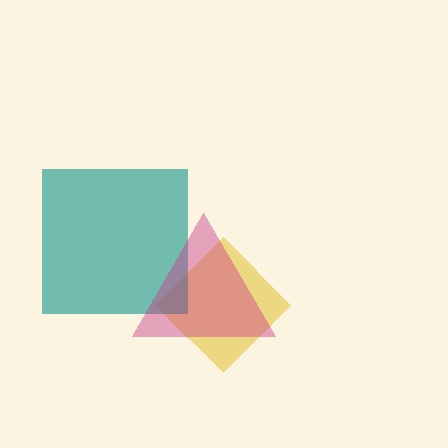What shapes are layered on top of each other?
The layered shapes are: a yellow diamond, a teal square, a magenta triangle.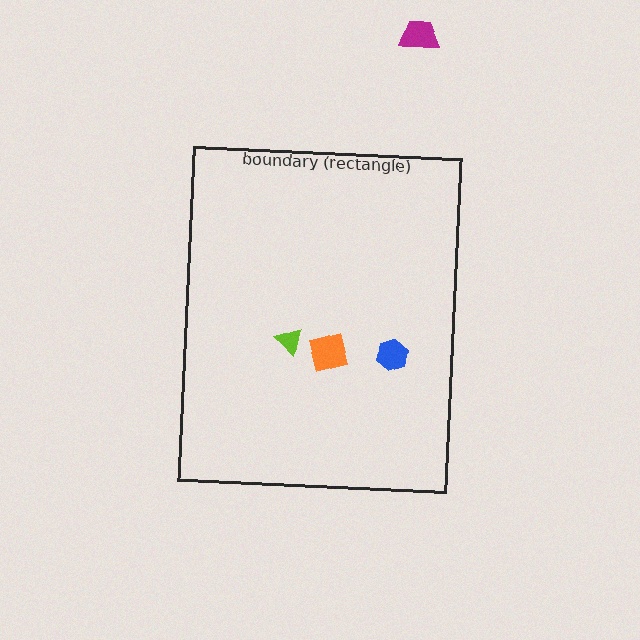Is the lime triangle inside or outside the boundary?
Inside.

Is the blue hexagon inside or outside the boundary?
Inside.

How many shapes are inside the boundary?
3 inside, 1 outside.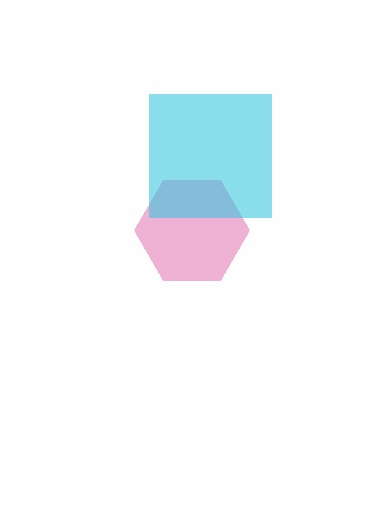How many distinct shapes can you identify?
There are 2 distinct shapes: a pink hexagon, a cyan square.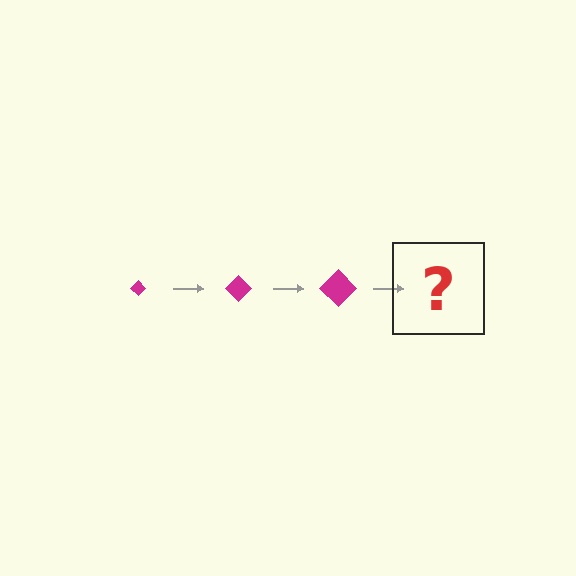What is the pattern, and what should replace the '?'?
The pattern is that the diamond gets progressively larger each step. The '?' should be a magenta diamond, larger than the previous one.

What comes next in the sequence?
The next element should be a magenta diamond, larger than the previous one.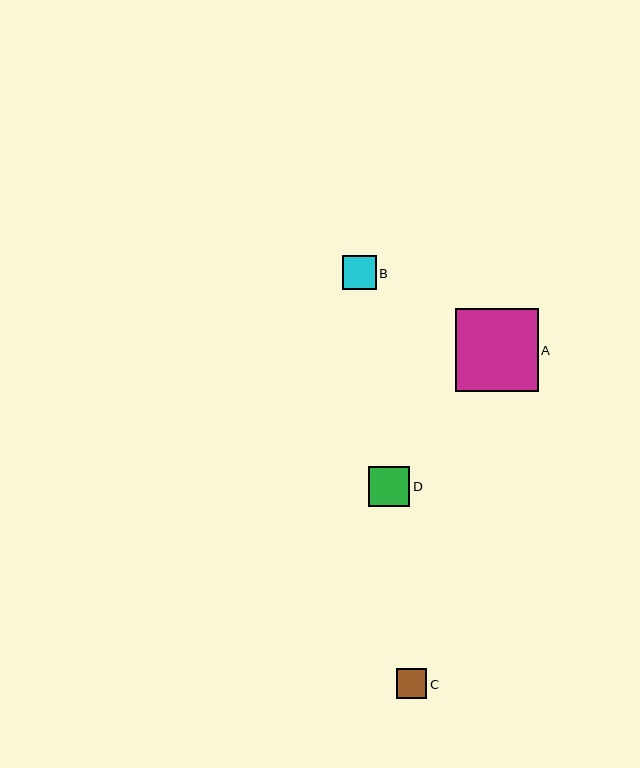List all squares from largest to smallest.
From largest to smallest: A, D, B, C.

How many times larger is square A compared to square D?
Square A is approximately 2.0 times the size of square D.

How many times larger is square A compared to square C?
Square A is approximately 2.7 times the size of square C.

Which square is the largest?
Square A is the largest with a size of approximately 83 pixels.